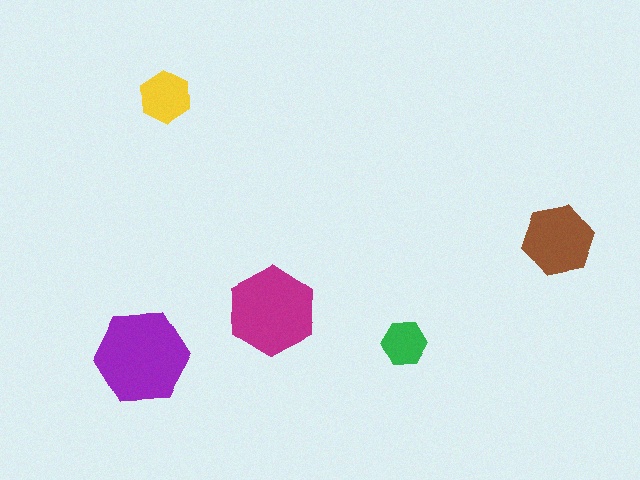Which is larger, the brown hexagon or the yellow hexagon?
The brown one.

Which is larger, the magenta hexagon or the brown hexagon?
The magenta one.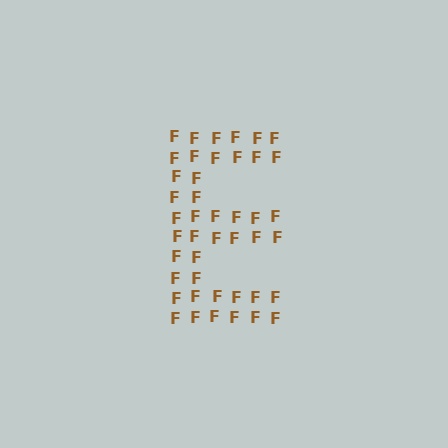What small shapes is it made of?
It is made of small letter F's.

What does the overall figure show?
The overall figure shows the letter E.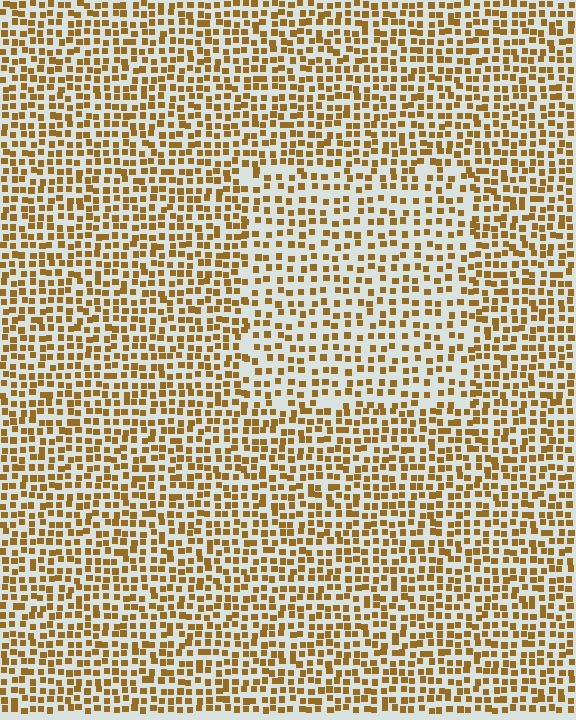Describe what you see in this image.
The image contains small brown elements arranged at two different densities. A rectangle-shaped region is visible where the elements are less densely packed than the surrounding area.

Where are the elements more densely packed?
The elements are more densely packed outside the rectangle boundary.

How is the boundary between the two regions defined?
The boundary is defined by a change in element density (approximately 1.5x ratio). All elements are the same color, size, and shape.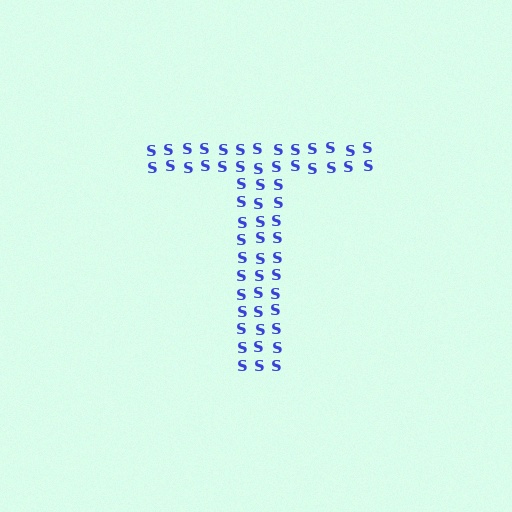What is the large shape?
The large shape is the letter T.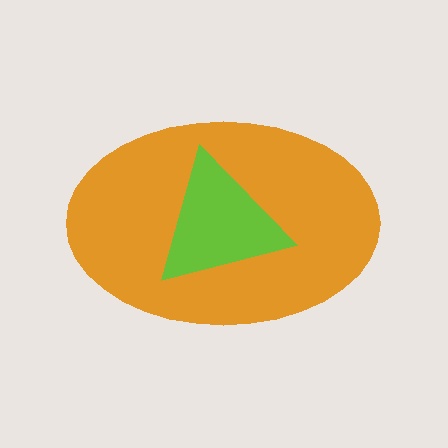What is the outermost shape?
The orange ellipse.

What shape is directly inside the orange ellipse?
The lime triangle.